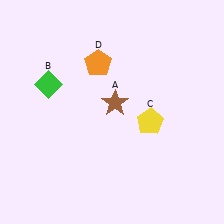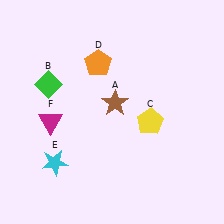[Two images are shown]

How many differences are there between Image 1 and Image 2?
There are 2 differences between the two images.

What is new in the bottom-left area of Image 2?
A magenta triangle (F) was added in the bottom-left area of Image 2.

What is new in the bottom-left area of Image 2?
A cyan star (E) was added in the bottom-left area of Image 2.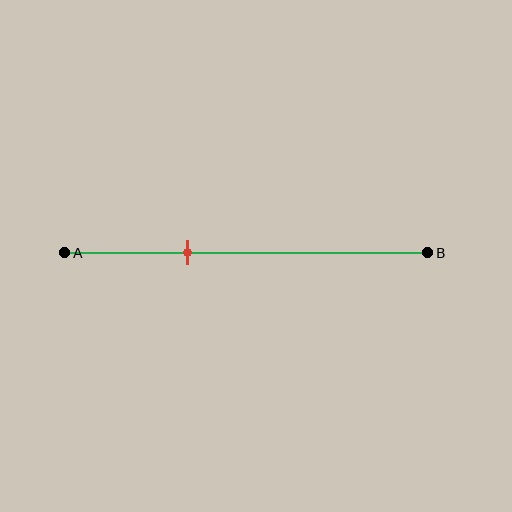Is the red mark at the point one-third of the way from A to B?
Yes, the mark is approximately at the one-third point.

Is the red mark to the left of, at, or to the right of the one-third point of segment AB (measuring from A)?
The red mark is approximately at the one-third point of segment AB.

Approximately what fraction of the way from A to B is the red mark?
The red mark is approximately 35% of the way from A to B.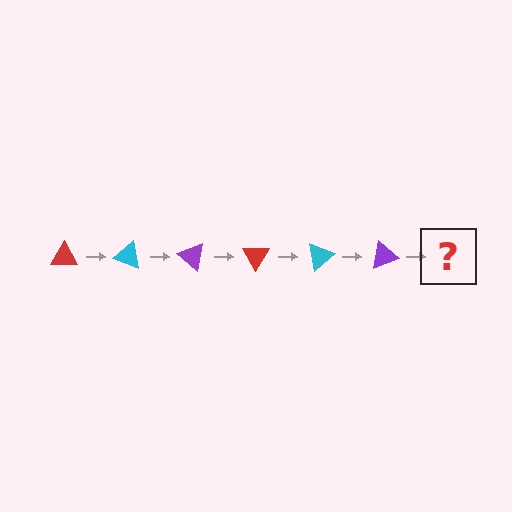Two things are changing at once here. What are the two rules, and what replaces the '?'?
The two rules are that it rotates 20 degrees each step and the color cycles through red, cyan, and purple. The '?' should be a red triangle, rotated 120 degrees from the start.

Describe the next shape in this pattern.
It should be a red triangle, rotated 120 degrees from the start.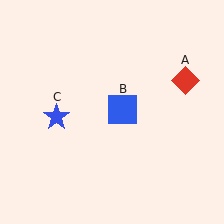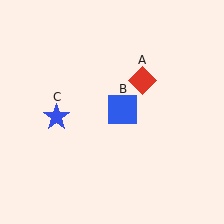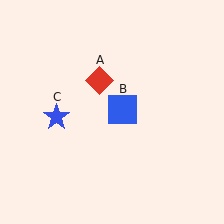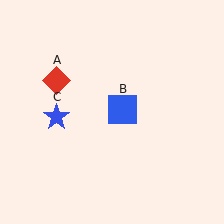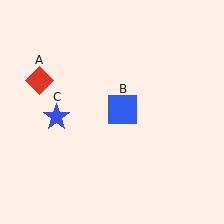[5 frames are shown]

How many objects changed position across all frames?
1 object changed position: red diamond (object A).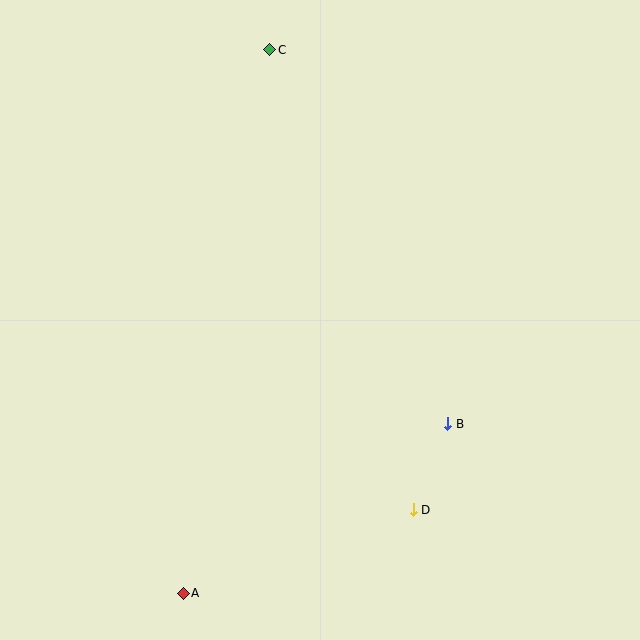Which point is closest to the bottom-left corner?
Point A is closest to the bottom-left corner.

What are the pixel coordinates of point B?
Point B is at (448, 424).